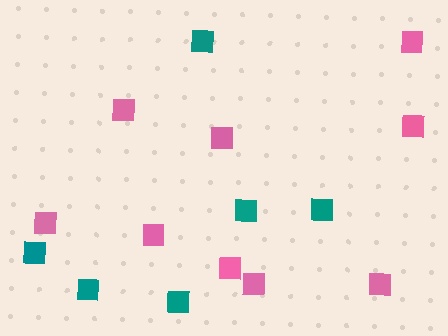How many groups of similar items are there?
There are 2 groups: one group of pink squares (9) and one group of teal squares (6).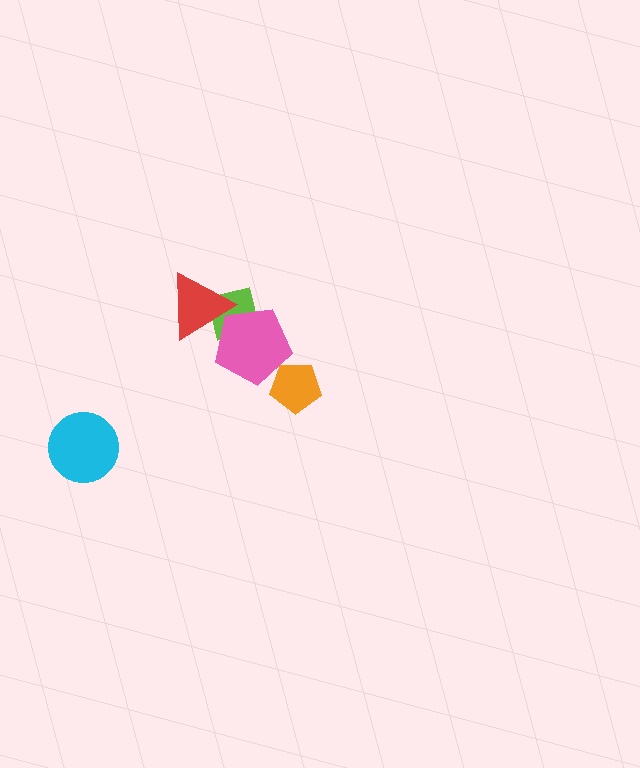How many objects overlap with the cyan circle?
0 objects overlap with the cyan circle.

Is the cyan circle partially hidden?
No, no other shape covers it.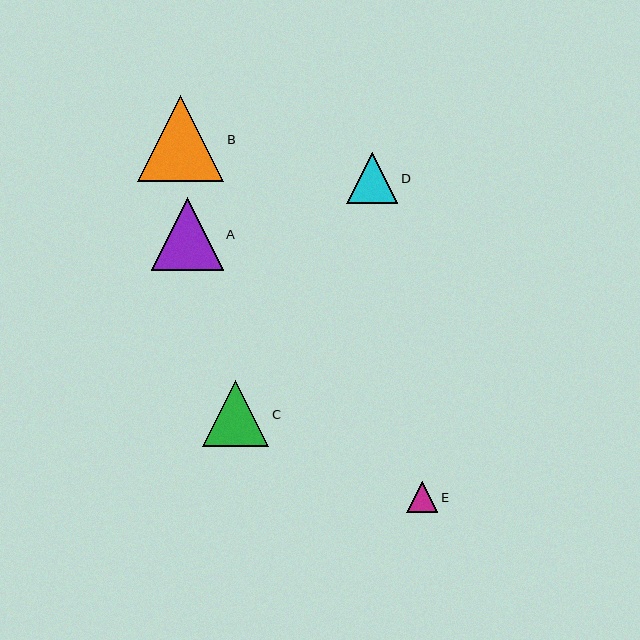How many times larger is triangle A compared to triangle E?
Triangle A is approximately 2.4 times the size of triangle E.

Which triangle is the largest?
Triangle B is the largest with a size of approximately 86 pixels.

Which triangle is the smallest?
Triangle E is the smallest with a size of approximately 31 pixels.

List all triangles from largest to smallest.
From largest to smallest: B, A, C, D, E.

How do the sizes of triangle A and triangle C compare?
Triangle A and triangle C are approximately the same size.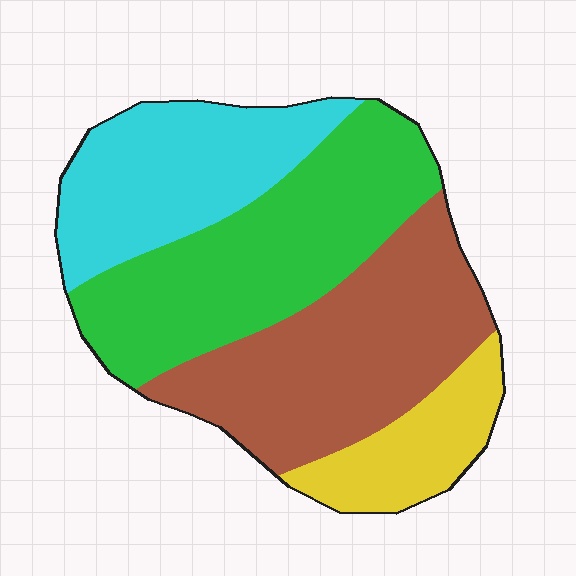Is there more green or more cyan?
Green.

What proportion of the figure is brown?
Brown covers about 30% of the figure.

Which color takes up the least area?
Yellow, at roughly 15%.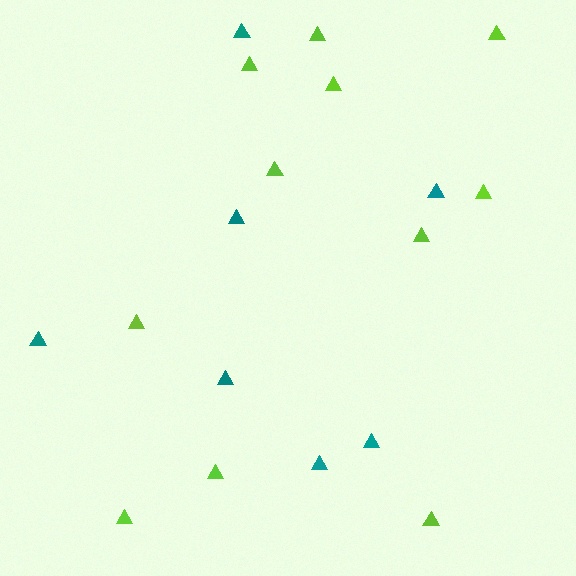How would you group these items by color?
There are 2 groups: one group of teal triangles (7) and one group of lime triangles (11).